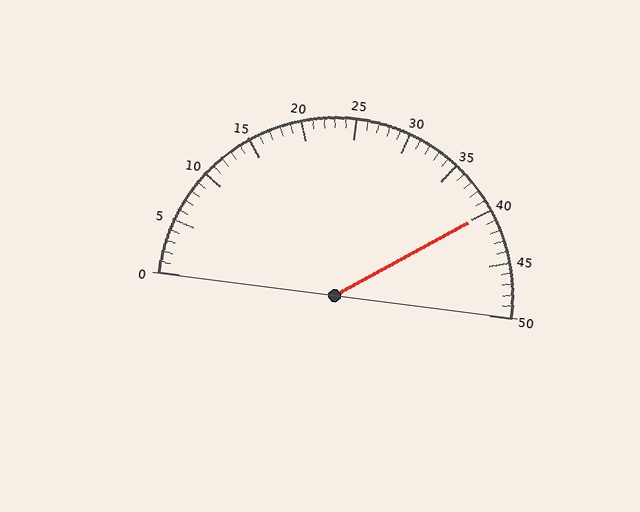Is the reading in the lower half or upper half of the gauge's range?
The reading is in the upper half of the range (0 to 50).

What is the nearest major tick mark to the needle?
The nearest major tick mark is 40.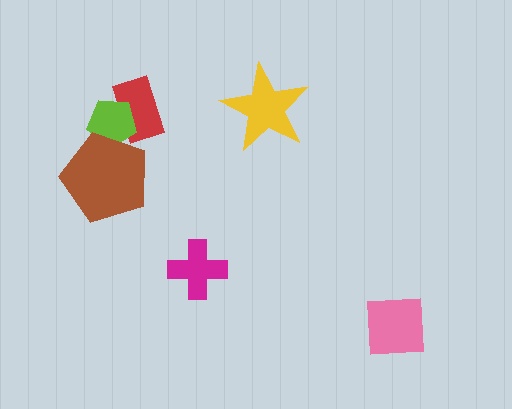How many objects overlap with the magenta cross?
0 objects overlap with the magenta cross.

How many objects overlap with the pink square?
0 objects overlap with the pink square.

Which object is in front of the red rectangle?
The lime pentagon is in front of the red rectangle.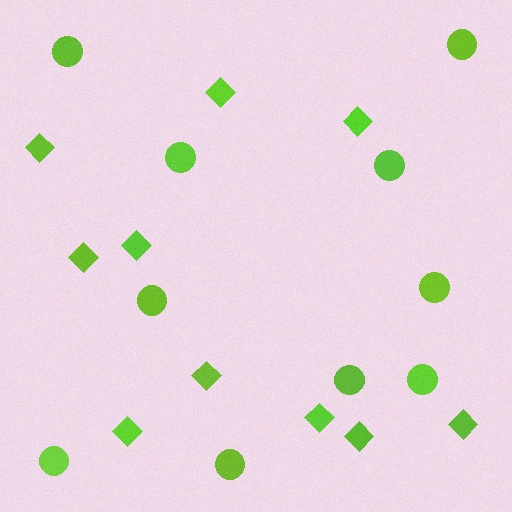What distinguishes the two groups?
There are 2 groups: one group of diamonds (10) and one group of circles (10).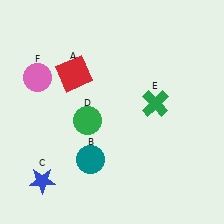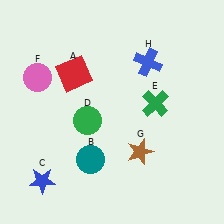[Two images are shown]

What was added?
A brown star (G), a blue cross (H) were added in Image 2.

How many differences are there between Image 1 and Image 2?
There are 2 differences between the two images.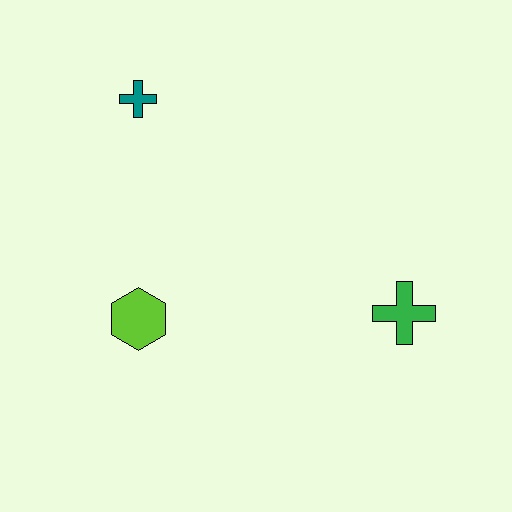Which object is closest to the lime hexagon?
The teal cross is closest to the lime hexagon.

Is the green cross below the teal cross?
Yes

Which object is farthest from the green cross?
The teal cross is farthest from the green cross.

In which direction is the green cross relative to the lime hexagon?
The green cross is to the right of the lime hexagon.